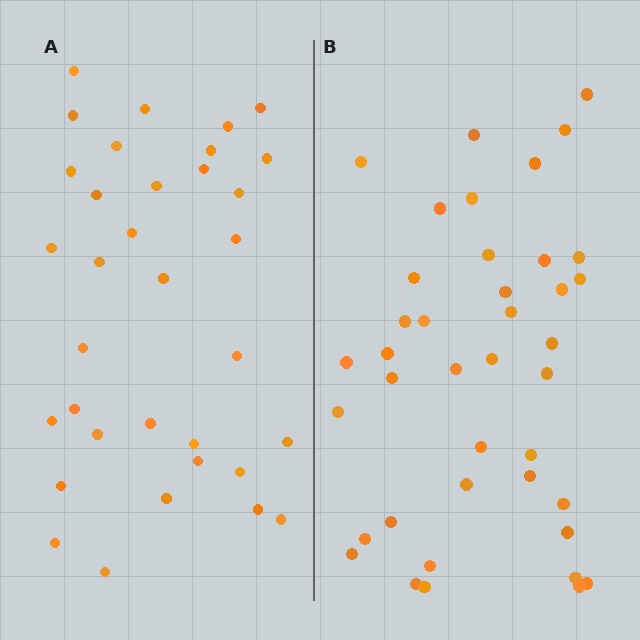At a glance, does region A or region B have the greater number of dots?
Region B (the right region) has more dots.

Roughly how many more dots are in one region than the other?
Region B has about 6 more dots than region A.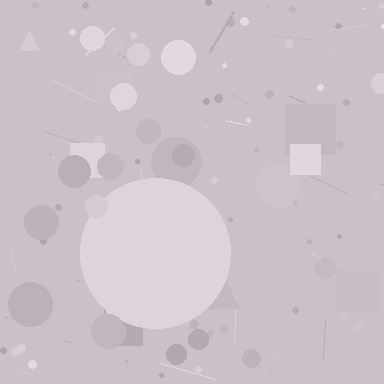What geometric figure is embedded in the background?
A circle is embedded in the background.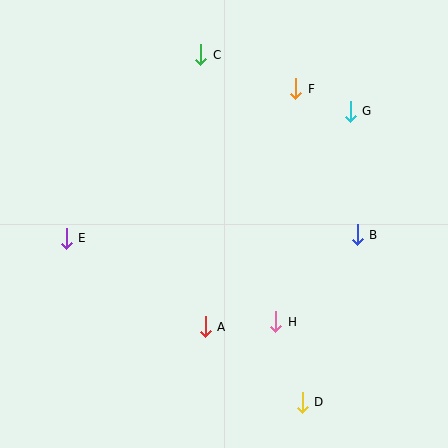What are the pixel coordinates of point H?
Point H is at (276, 322).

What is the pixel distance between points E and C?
The distance between E and C is 228 pixels.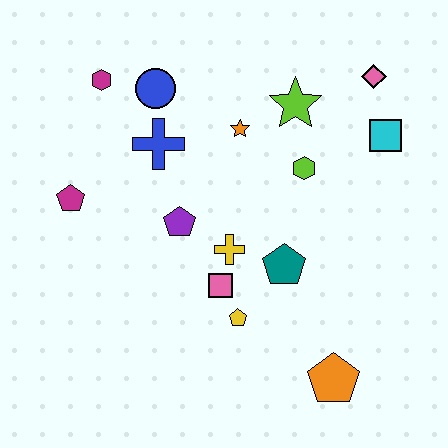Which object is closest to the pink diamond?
The cyan square is closest to the pink diamond.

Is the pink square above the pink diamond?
No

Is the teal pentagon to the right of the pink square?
Yes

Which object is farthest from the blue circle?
The orange pentagon is farthest from the blue circle.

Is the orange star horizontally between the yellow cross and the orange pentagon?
Yes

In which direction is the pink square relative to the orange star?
The pink square is below the orange star.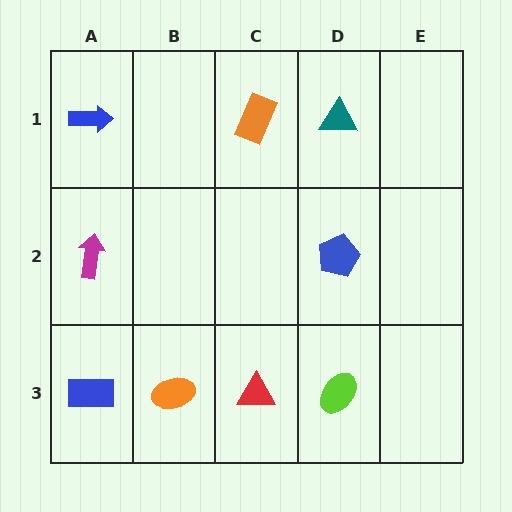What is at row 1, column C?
An orange rectangle.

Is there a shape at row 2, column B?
No, that cell is empty.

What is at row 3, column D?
A lime ellipse.